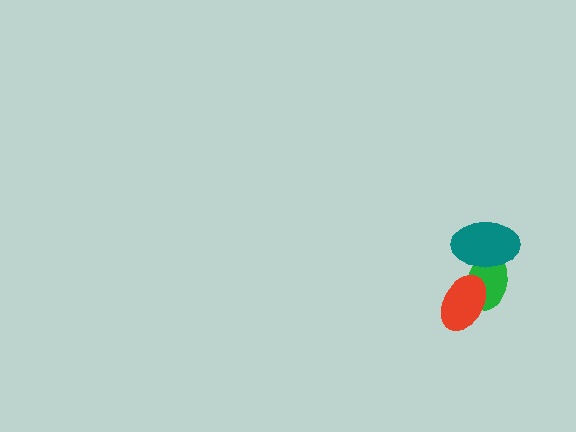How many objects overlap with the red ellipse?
1 object overlaps with the red ellipse.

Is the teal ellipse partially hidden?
No, no other shape covers it.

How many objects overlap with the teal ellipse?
1 object overlaps with the teal ellipse.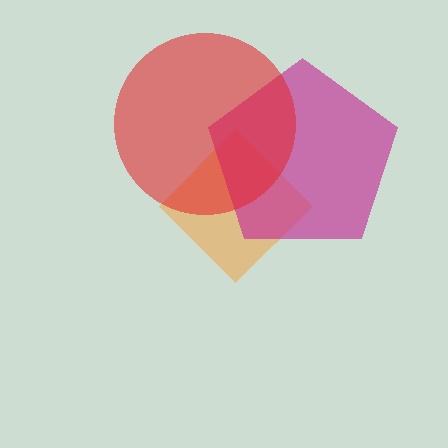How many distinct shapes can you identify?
There are 3 distinct shapes: an orange diamond, a magenta pentagon, a red circle.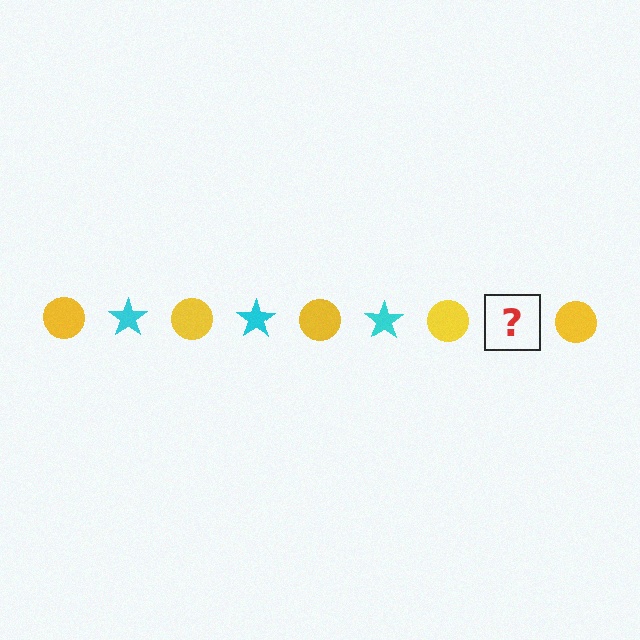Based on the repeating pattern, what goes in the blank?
The blank should be a cyan star.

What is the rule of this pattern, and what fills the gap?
The rule is that the pattern alternates between yellow circle and cyan star. The gap should be filled with a cyan star.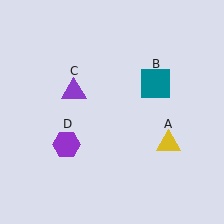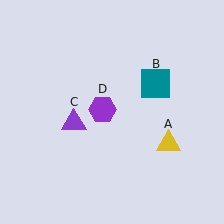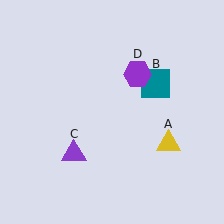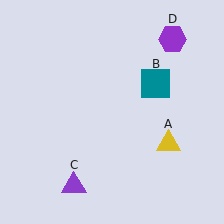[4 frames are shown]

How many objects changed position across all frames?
2 objects changed position: purple triangle (object C), purple hexagon (object D).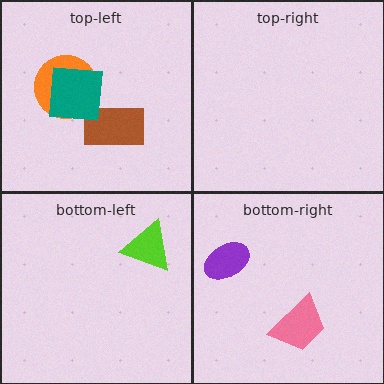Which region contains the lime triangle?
The bottom-left region.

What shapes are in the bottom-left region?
The lime triangle.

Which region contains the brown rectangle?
The top-left region.